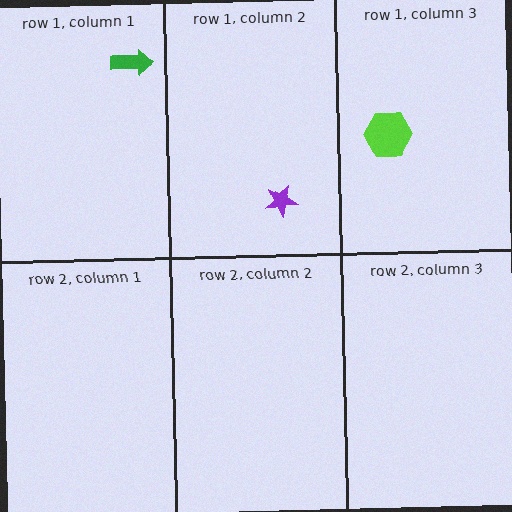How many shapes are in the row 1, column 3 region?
1.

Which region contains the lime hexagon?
The row 1, column 3 region.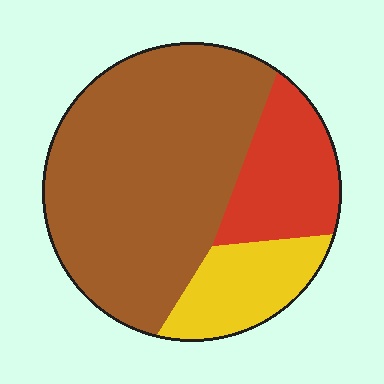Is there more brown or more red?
Brown.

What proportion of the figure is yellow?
Yellow takes up about one sixth (1/6) of the figure.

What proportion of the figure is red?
Red takes up between a sixth and a third of the figure.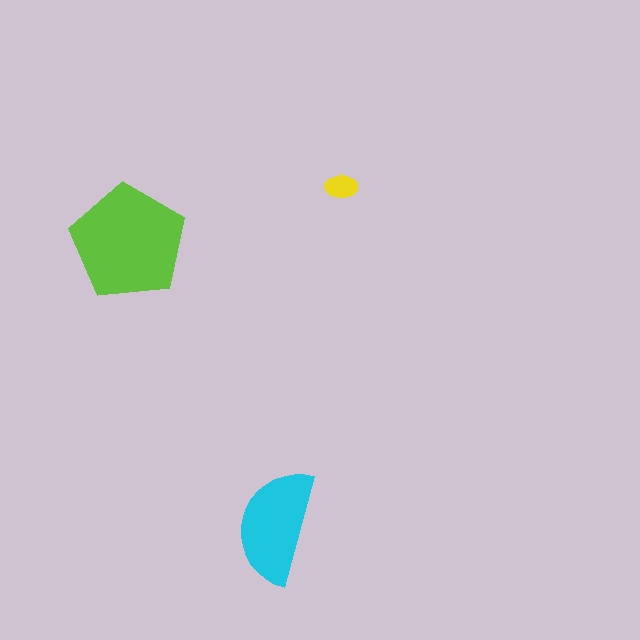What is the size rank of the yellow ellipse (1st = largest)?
3rd.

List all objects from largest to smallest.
The lime pentagon, the cyan semicircle, the yellow ellipse.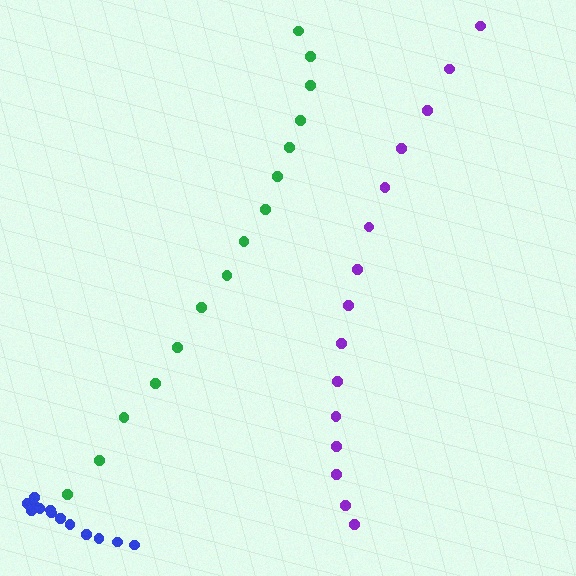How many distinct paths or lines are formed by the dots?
There are 3 distinct paths.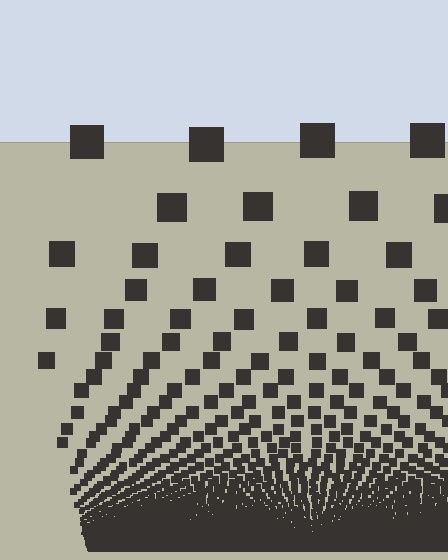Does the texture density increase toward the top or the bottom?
Density increases toward the bottom.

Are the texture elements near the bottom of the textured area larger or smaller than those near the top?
Smaller. The gradient is inverted — elements near the bottom are smaller and denser.